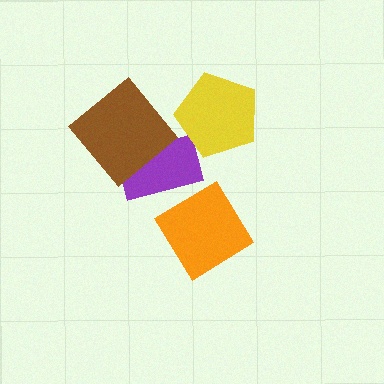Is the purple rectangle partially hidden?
Yes, it is partially covered by another shape.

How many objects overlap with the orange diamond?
0 objects overlap with the orange diamond.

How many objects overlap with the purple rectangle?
1 object overlaps with the purple rectangle.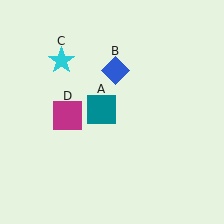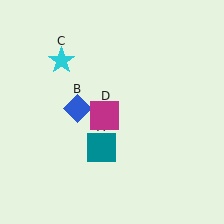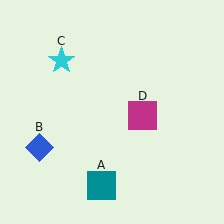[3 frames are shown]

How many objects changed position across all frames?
3 objects changed position: teal square (object A), blue diamond (object B), magenta square (object D).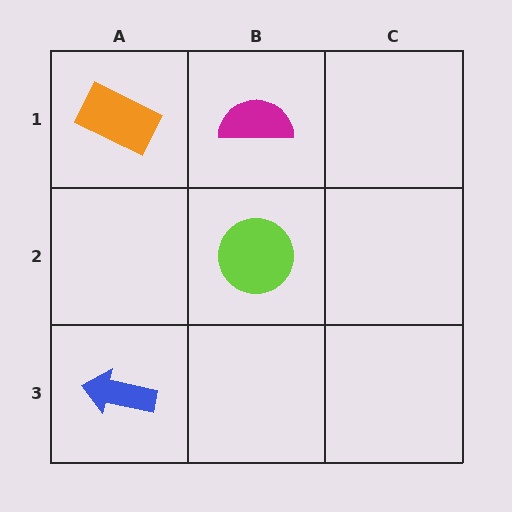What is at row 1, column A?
An orange rectangle.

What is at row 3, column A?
A blue arrow.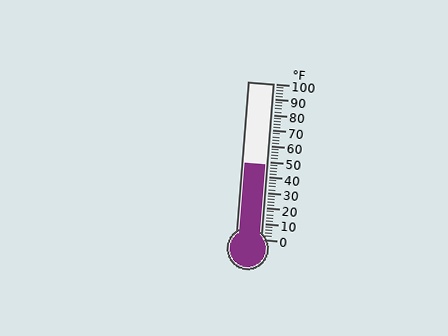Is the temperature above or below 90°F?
The temperature is below 90°F.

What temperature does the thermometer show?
The thermometer shows approximately 48°F.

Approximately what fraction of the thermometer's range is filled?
The thermometer is filled to approximately 50% of its range.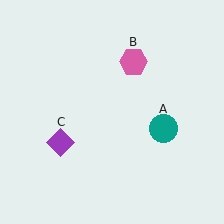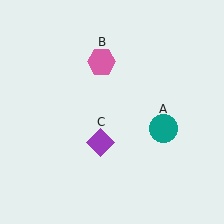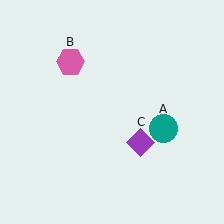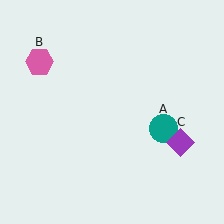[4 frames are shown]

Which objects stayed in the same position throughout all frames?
Teal circle (object A) remained stationary.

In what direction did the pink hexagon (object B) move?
The pink hexagon (object B) moved left.